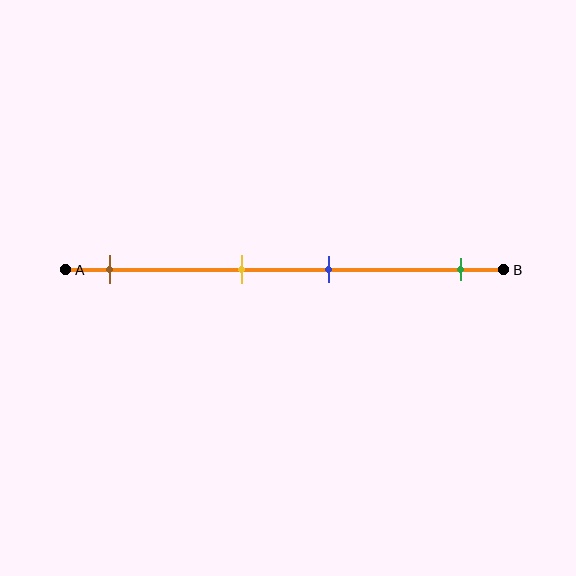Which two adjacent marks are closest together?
The yellow and blue marks are the closest adjacent pair.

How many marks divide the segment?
There are 4 marks dividing the segment.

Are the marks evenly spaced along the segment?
No, the marks are not evenly spaced.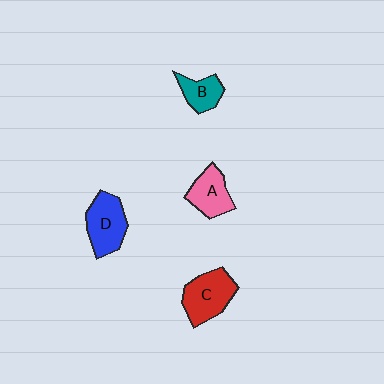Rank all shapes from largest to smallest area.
From largest to smallest: C (red), D (blue), A (pink), B (teal).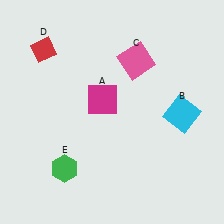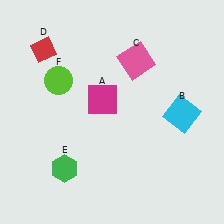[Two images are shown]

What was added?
A lime circle (F) was added in Image 2.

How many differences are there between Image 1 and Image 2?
There is 1 difference between the two images.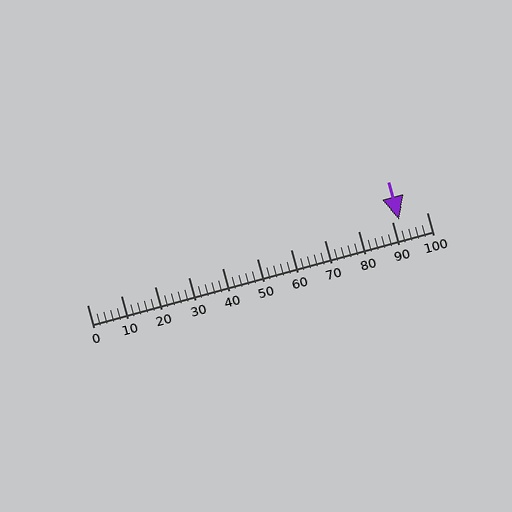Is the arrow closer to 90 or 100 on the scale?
The arrow is closer to 90.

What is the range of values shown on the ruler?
The ruler shows values from 0 to 100.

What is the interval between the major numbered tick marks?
The major tick marks are spaced 10 units apart.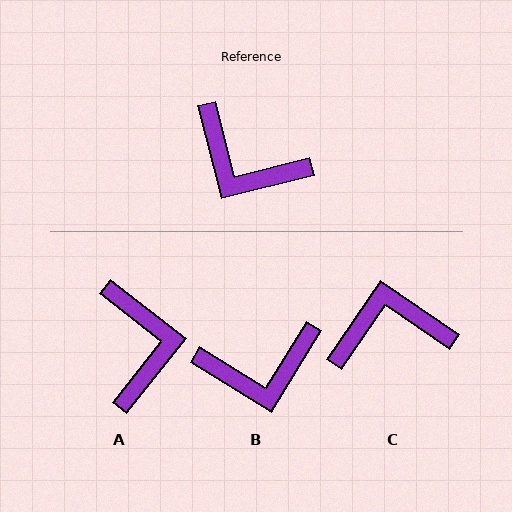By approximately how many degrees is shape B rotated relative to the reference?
Approximately 44 degrees counter-clockwise.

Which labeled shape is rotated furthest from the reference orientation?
C, about 139 degrees away.